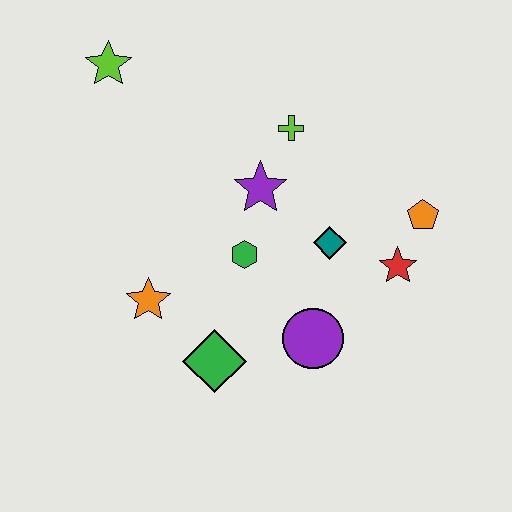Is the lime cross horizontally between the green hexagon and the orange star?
No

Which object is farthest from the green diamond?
The lime star is farthest from the green diamond.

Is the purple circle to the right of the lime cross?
Yes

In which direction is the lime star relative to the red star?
The lime star is to the left of the red star.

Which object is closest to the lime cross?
The purple star is closest to the lime cross.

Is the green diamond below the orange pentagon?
Yes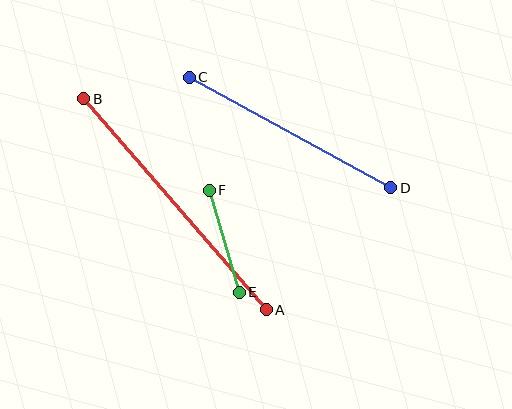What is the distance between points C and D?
The distance is approximately 230 pixels.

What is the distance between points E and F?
The distance is approximately 107 pixels.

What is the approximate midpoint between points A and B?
The midpoint is at approximately (175, 204) pixels.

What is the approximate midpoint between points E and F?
The midpoint is at approximately (224, 241) pixels.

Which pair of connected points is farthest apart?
Points A and B are farthest apart.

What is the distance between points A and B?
The distance is approximately 279 pixels.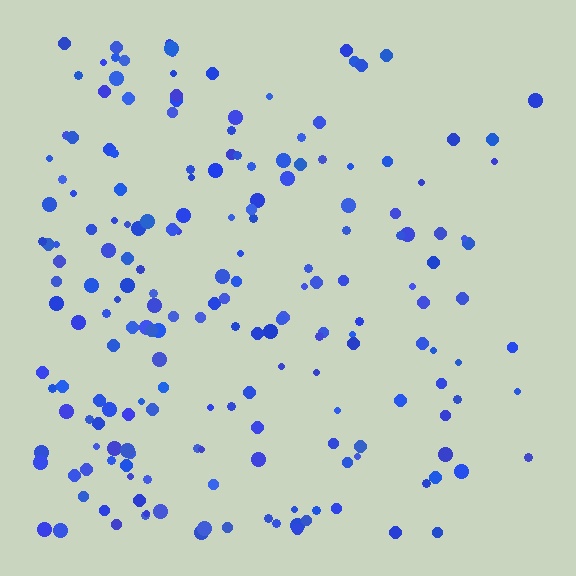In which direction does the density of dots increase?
From right to left, with the left side densest.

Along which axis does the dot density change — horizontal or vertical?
Horizontal.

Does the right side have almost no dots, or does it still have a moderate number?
Still a moderate number, just noticeably fewer than the left.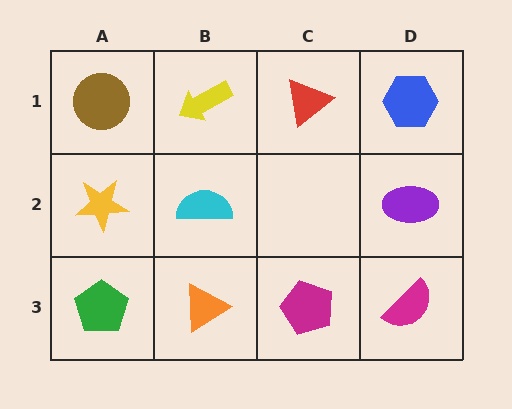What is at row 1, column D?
A blue hexagon.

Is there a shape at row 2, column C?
No, that cell is empty.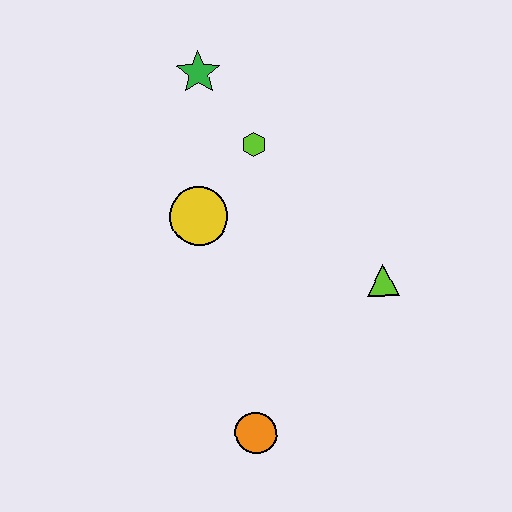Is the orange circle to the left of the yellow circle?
No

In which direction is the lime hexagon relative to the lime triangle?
The lime hexagon is above the lime triangle.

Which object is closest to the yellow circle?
The lime hexagon is closest to the yellow circle.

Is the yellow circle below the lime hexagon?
Yes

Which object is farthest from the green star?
The orange circle is farthest from the green star.